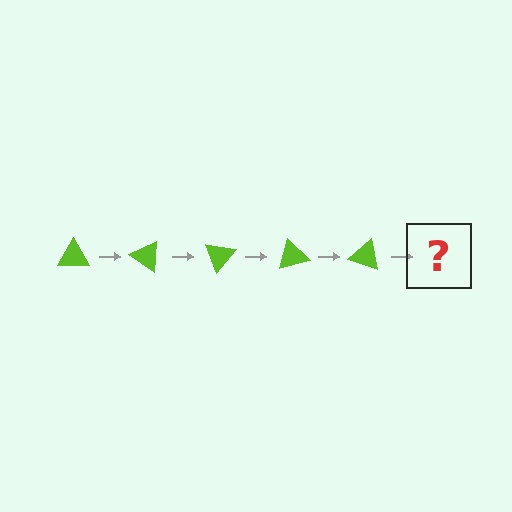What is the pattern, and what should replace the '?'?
The pattern is that the triangle rotates 35 degrees each step. The '?' should be a lime triangle rotated 175 degrees.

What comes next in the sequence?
The next element should be a lime triangle rotated 175 degrees.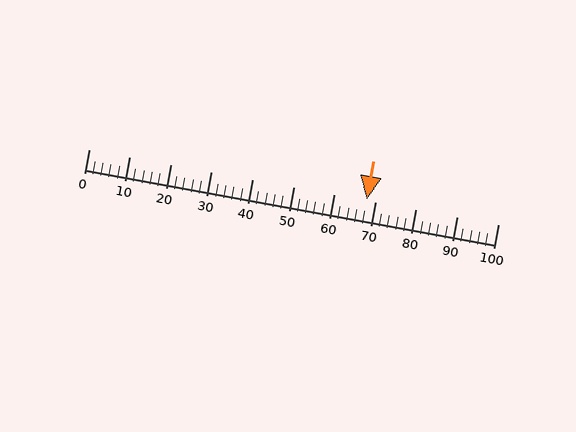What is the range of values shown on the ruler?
The ruler shows values from 0 to 100.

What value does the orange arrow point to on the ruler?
The orange arrow points to approximately 68.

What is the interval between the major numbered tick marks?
The major tick marks are spaced 10 units apart.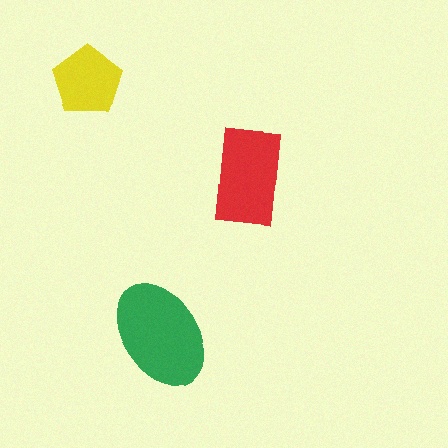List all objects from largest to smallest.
The green ellipse, the red rectangle, the yellow pentagon.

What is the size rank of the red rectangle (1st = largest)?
2nd.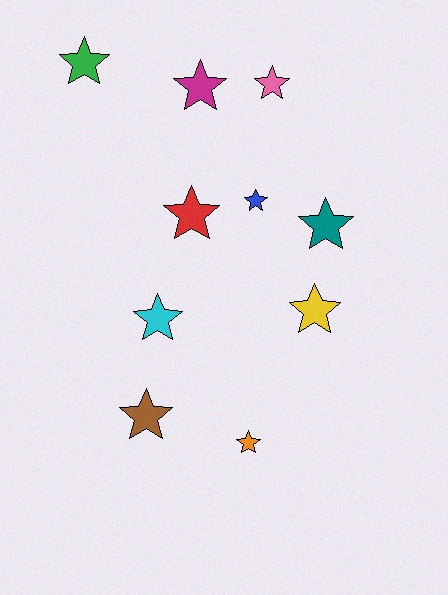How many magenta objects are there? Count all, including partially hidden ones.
There is 1 magenta object.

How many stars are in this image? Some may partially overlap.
There are 10 stars.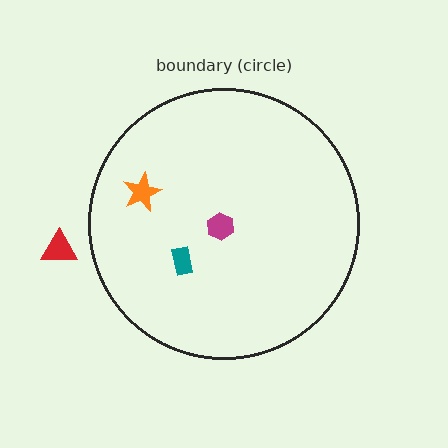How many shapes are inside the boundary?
3 inside, 1 outside.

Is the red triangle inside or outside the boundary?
Outside.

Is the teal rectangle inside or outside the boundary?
Inside.